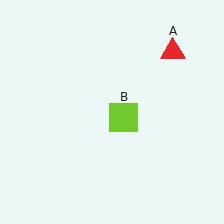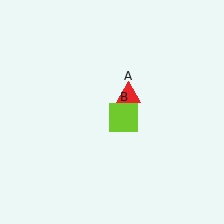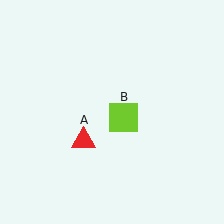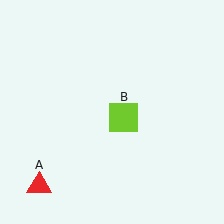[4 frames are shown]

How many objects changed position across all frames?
1 object changed position: red triangle (object A).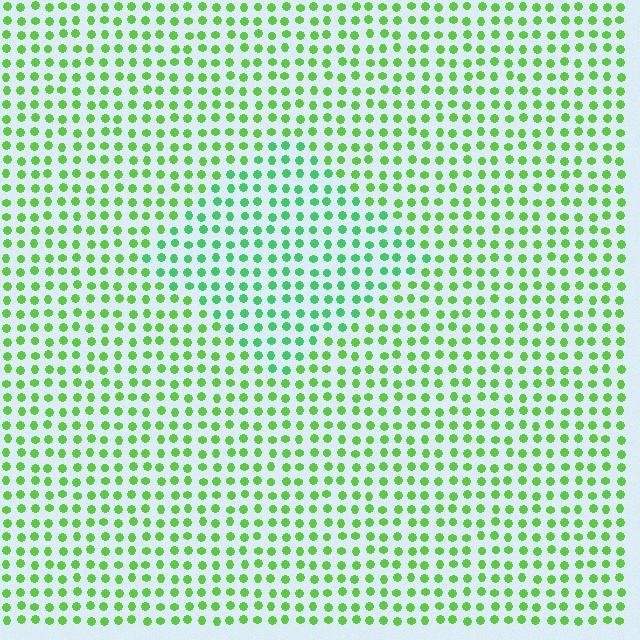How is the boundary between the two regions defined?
The boundary is defined purely by a slight shift in hue (about 30 degrees). Spacing, size, and orientation are identical on both sides.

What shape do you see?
I see a diamond.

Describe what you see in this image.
The image is filled with small lime elements in a uniform arrangement. A diamond-shaped region is visible where the elements are tinted to a slightly different hue, forming a subtle color boundary.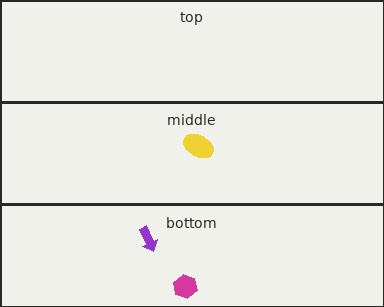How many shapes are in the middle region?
1.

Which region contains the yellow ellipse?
The middle region.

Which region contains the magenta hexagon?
The bottom region.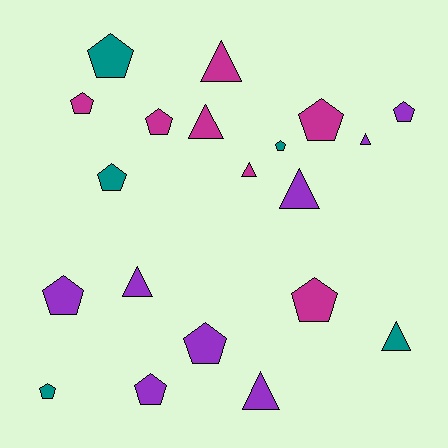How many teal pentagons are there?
There are 4 teal pentagons.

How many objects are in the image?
There are 20 objects.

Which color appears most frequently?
Purple, with 8 objects.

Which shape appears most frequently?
Pentagon, with 12 objects.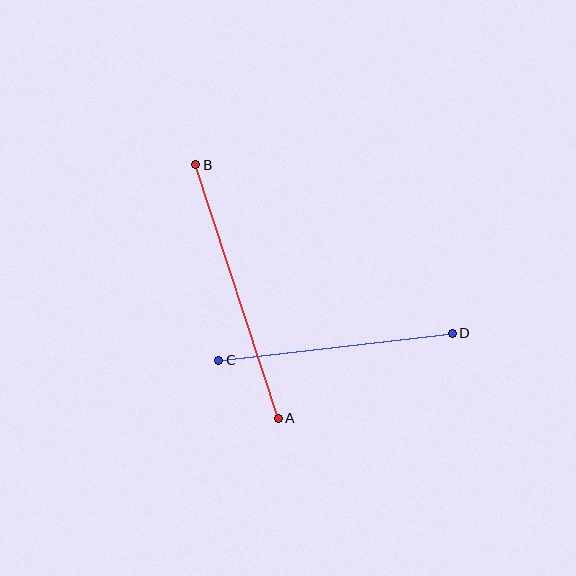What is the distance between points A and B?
The distance is approximately 266 pixels.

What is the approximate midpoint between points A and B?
The midpoint is at approximately (237, 291) pixels.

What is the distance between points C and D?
The distance is approximately 235 pixels.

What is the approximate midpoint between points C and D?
The midpoint is at approximately (336, 347) pixels.